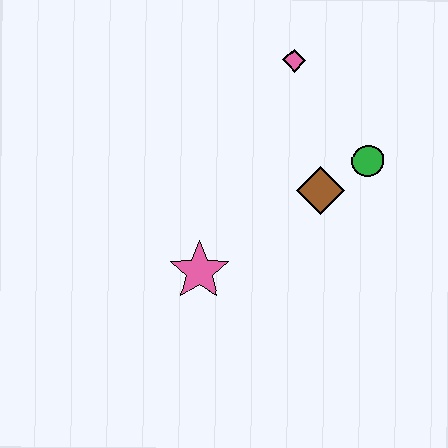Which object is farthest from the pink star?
The pink diamond is farthest from the pink star.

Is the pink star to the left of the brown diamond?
Yes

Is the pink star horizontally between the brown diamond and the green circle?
No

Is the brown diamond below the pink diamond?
Yes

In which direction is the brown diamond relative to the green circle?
The brown diamond is to the left of the green circle.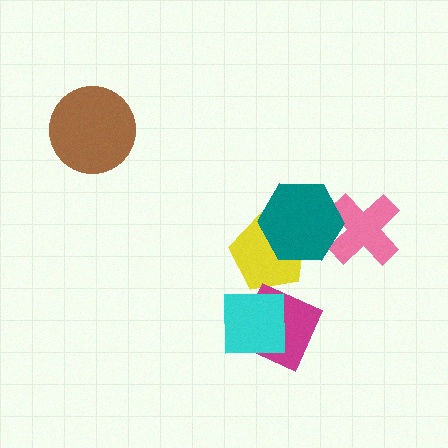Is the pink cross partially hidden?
Yes, it is partially covered by another shape.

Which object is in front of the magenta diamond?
The cyan square is in front of the magenta diamond.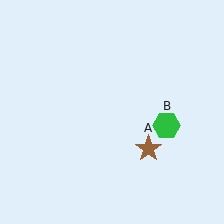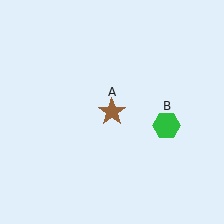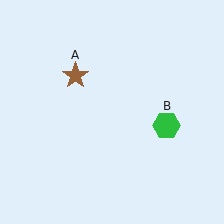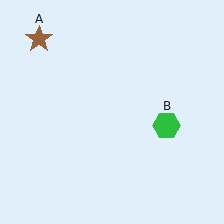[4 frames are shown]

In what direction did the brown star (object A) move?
The brown star (object A) moved up and to the left.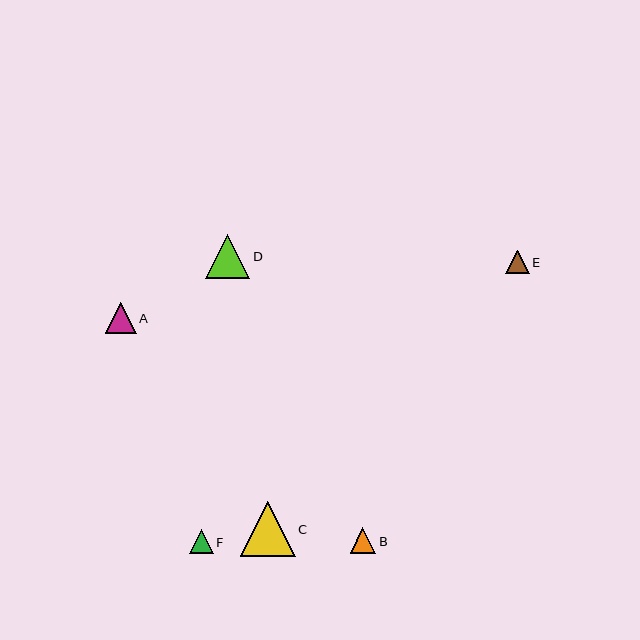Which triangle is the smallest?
Triangle E is the smallest with a size of approximately 23 pixels.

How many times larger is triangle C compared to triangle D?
Triangle C is approximately 1.2 times the size of triangle D.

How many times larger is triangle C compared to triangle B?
Triangle C is approximately 2.1 times the size of triangle B.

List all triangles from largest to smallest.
From largest to smallest: C, D, A, B, F, E.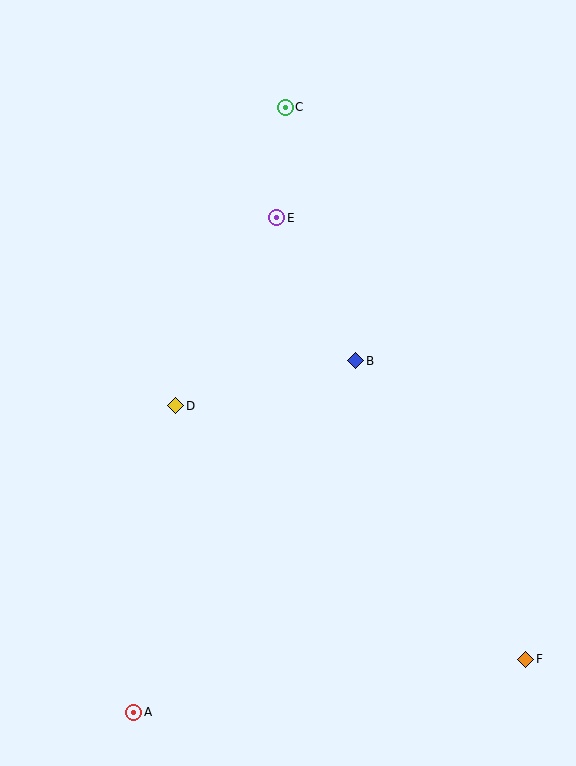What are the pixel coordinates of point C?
Point C is at (285, 107).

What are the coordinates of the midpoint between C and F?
The midpoint between C and F is at (405, 383).